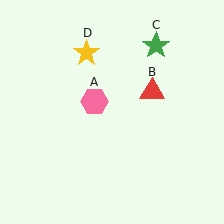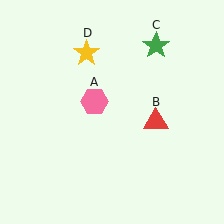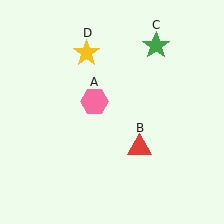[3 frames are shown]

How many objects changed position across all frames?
1 object changed position: red triangle (object B).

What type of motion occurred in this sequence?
The red triangle (object B) rotated clockwise around the center of the scene.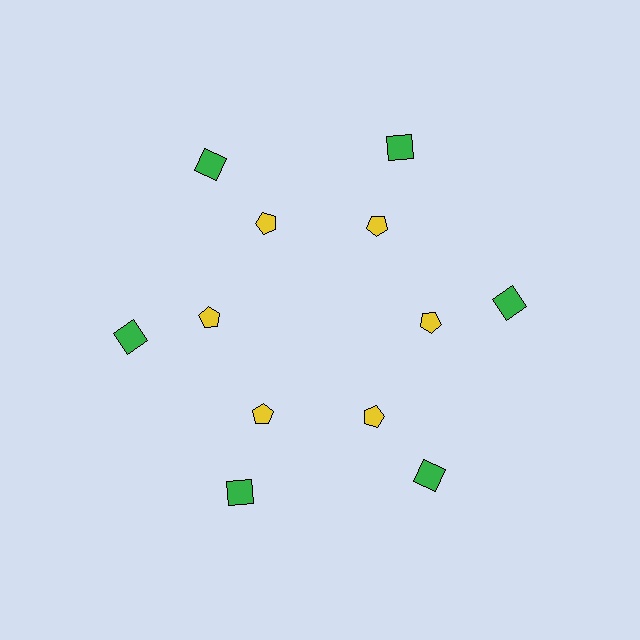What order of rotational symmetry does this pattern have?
This pattern has 6-fold rotational symmetry.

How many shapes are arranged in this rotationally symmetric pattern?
There are 12 shapes, arranged in 6 groups of 2.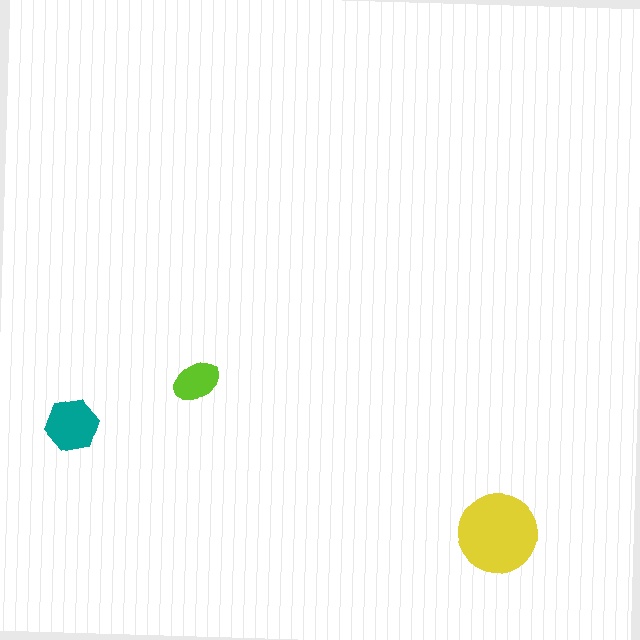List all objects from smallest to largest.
The lime ellipse, the teal hexagon, the yellow circle.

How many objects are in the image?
There are 3 objects in the image.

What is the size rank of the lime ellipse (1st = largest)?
3rd.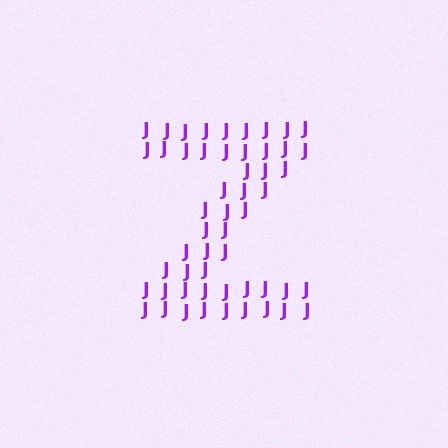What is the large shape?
The large shape is the letter Z.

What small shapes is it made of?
It is made of small letter J's.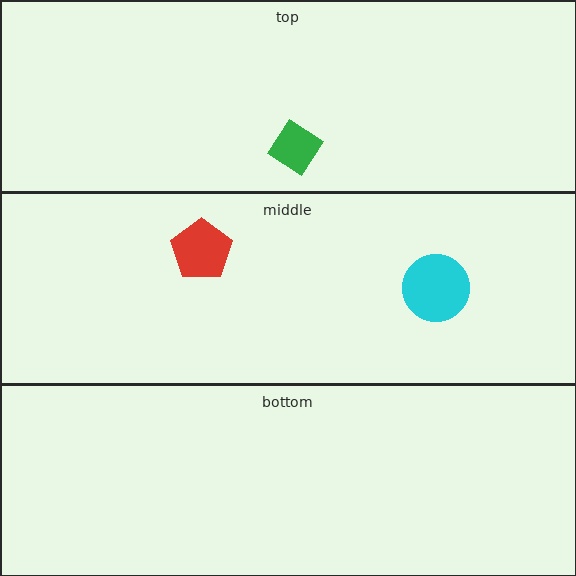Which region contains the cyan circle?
The middle region.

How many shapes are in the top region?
1.